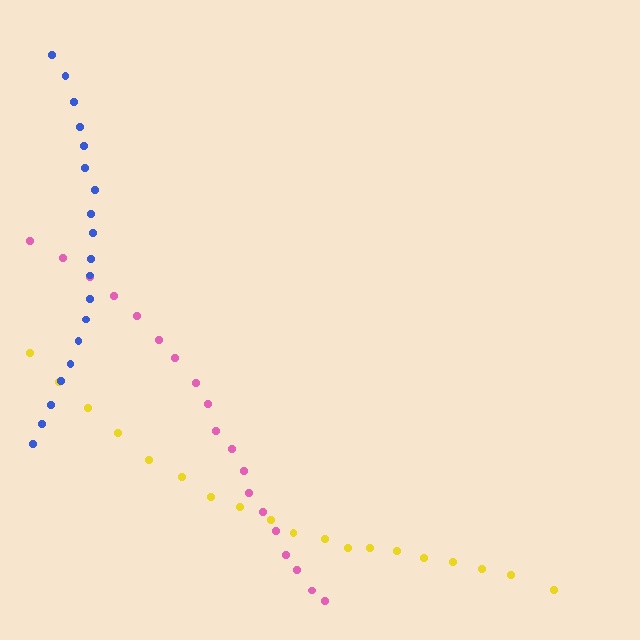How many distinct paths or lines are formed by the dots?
There are 3 distinct paths.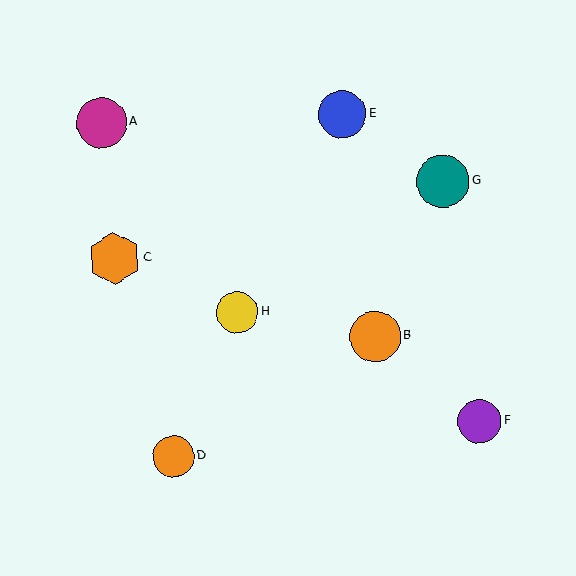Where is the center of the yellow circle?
The center of the yellow circle is at (237, 312).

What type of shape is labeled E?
Shape E is a blue circle.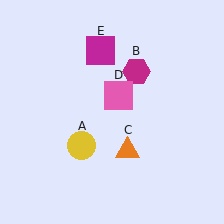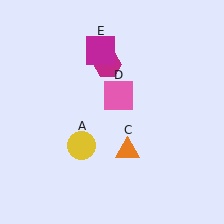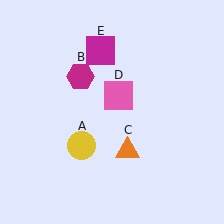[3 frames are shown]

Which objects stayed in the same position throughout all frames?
Yellow circle (object A) and orange triangle (object C) and pink square (object D) and magenta square (object E) remained stationary.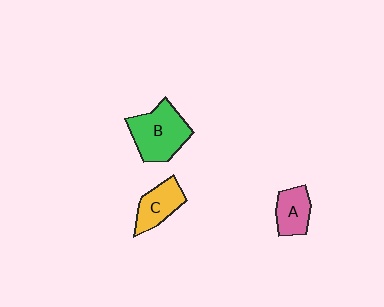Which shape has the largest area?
Shape B (green).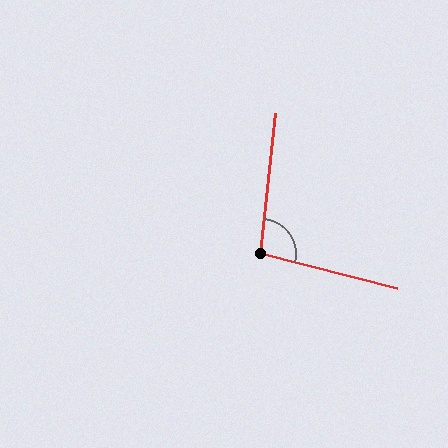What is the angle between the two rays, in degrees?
Approximately 98 degrees.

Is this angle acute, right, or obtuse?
It is obtuse.